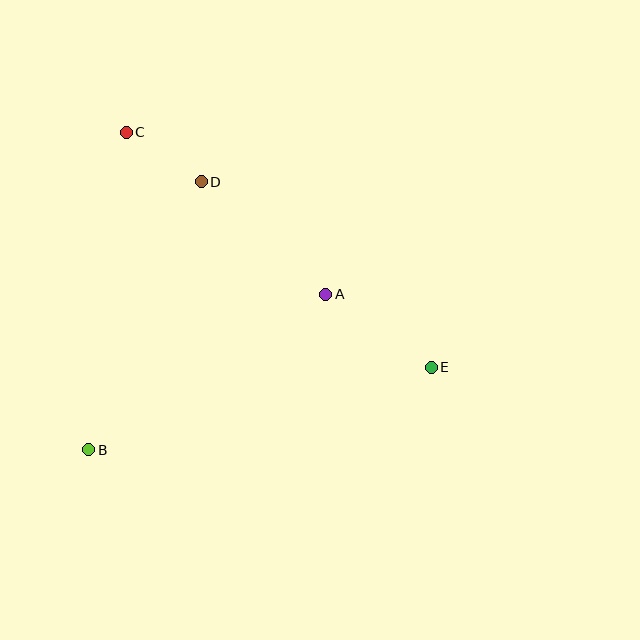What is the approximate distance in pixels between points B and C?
The distance between B and C is approximately 320 pixels.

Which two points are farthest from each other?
Points C and E are farthest from each other.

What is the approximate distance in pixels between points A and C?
The distance between A and C is approximately 257 pixels.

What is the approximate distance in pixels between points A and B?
The distance between A and B is approximately 284 pixels.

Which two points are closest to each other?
Points C and D are closest to each other.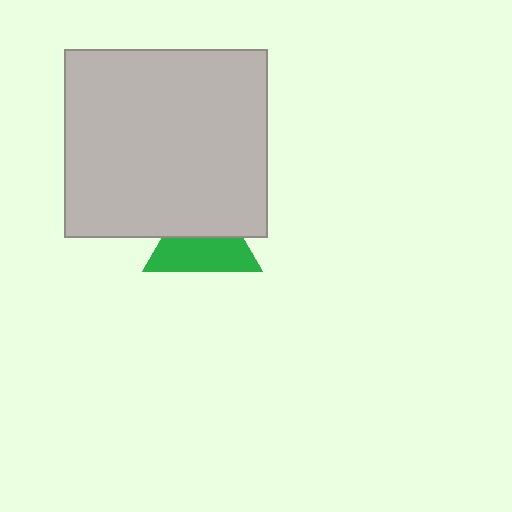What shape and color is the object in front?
The object in front is a light gray rectangle.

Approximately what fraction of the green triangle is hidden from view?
Roughly 45% of the green triangle is hidden behind the light gray rectangle.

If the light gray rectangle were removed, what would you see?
You would see the complete green triangle.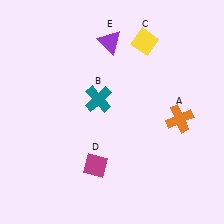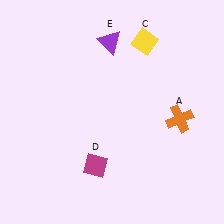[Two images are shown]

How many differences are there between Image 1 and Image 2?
There is 1 difference between the two images.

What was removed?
The teal cross (B) was removed in Image 2.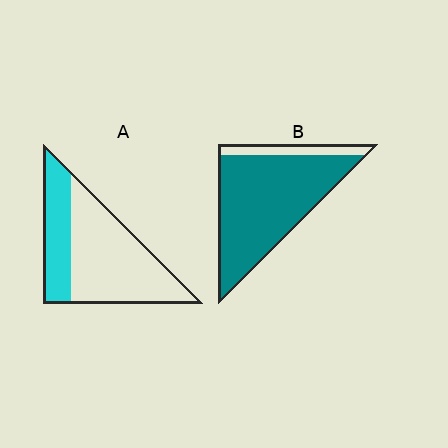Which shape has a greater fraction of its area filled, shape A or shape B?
Shape B.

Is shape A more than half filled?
No.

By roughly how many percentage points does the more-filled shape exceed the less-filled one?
By roughly 55 percentage points (B over A).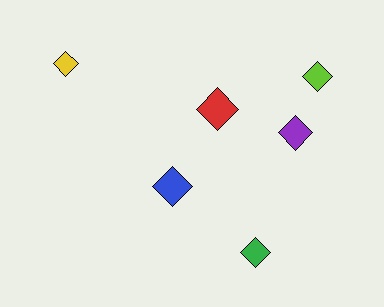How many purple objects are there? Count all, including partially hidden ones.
There is 1 purple object.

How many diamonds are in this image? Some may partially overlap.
There are 6 diamonds.